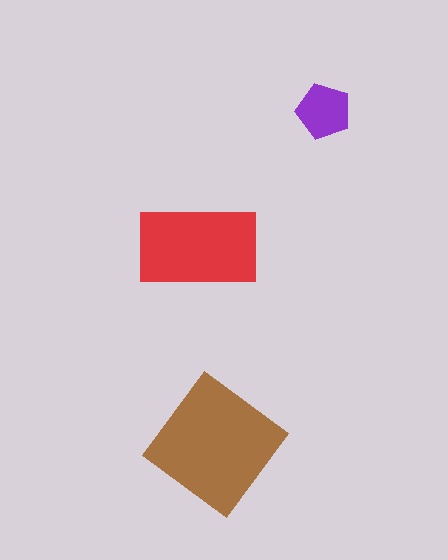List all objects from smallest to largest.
The purple pentagon, the red rectangle, the brown diamond.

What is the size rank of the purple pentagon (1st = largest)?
3rd.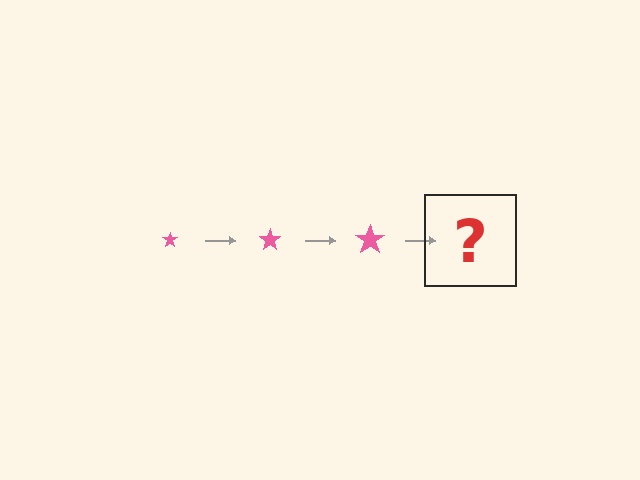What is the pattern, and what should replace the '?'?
The pattern is that the star gets progressively larger each step. The '?' should be a pink star, larger than the previous one.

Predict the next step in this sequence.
The next step is a pink star, larger than the previous one.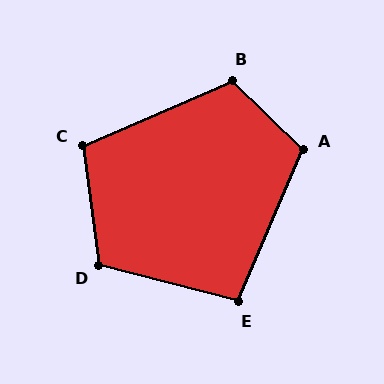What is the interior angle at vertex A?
Approximately 111 degrees (obtuse).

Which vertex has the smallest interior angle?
E, at approximately 99 degrees.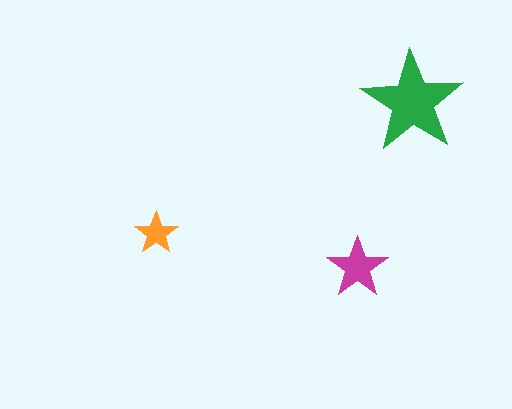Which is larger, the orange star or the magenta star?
The magenta one.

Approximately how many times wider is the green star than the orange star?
About 2.5 times wider.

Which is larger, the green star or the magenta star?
The green one.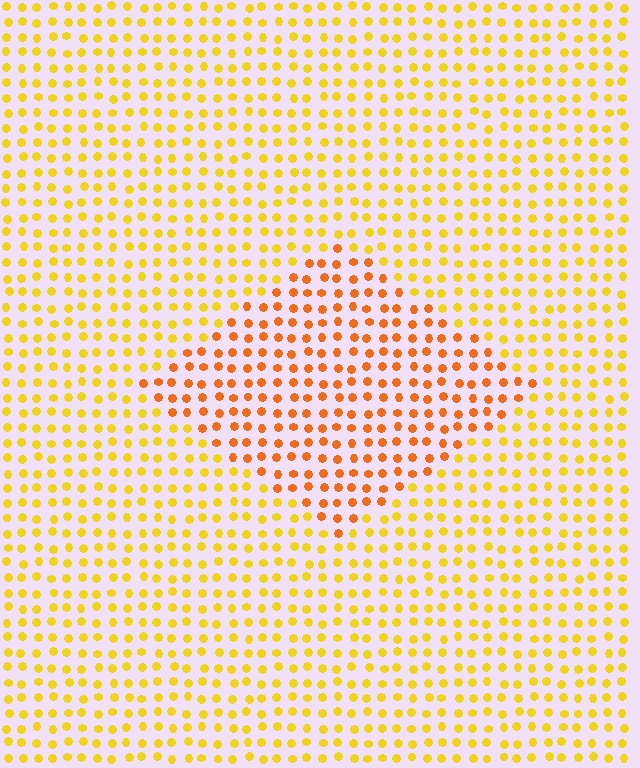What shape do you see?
I see a diamond.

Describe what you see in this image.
The image is filled with small yellow elements in a uniform arrangement. A diamond-shaped region is visible where the elements are tinted to a slightly different hue, forming a subtle color boundary.